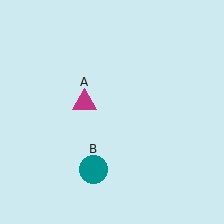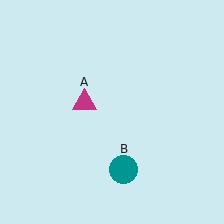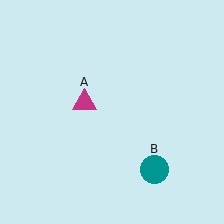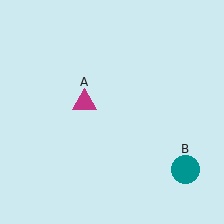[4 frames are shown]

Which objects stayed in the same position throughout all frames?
Magenta triangle (object A) remained stationary.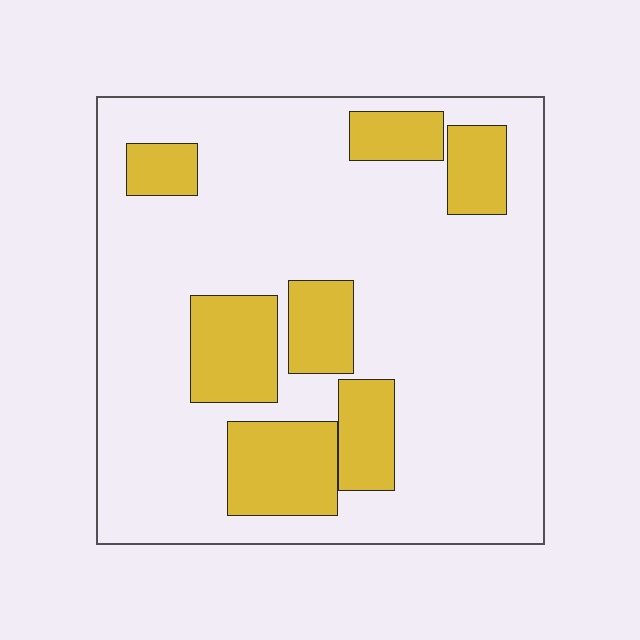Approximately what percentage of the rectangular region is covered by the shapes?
Approximately 25%.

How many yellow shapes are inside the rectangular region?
7.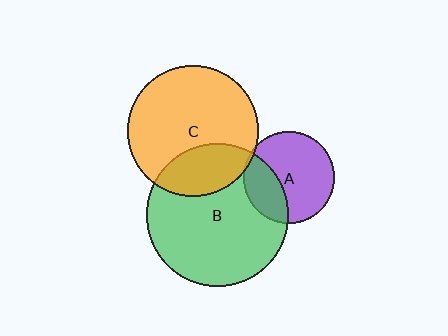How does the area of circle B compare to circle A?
Approximately 2.4 times.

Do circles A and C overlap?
Yes.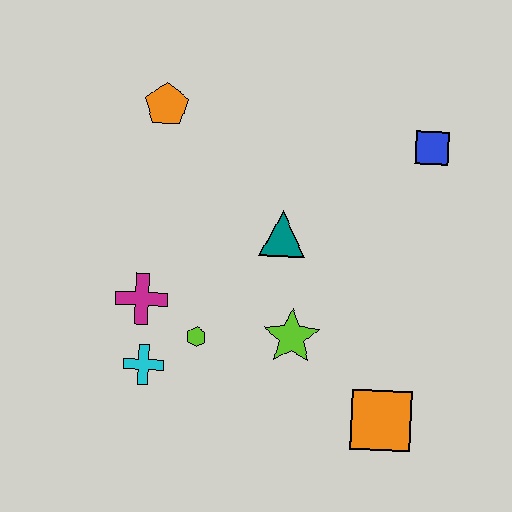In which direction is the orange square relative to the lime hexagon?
The orange square is to the right of the lime hexagon.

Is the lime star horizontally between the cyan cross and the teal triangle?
No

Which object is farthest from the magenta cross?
The blue square is farthest from the magenta cross.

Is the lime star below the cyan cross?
No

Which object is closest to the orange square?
The lime star is closest to the orange square.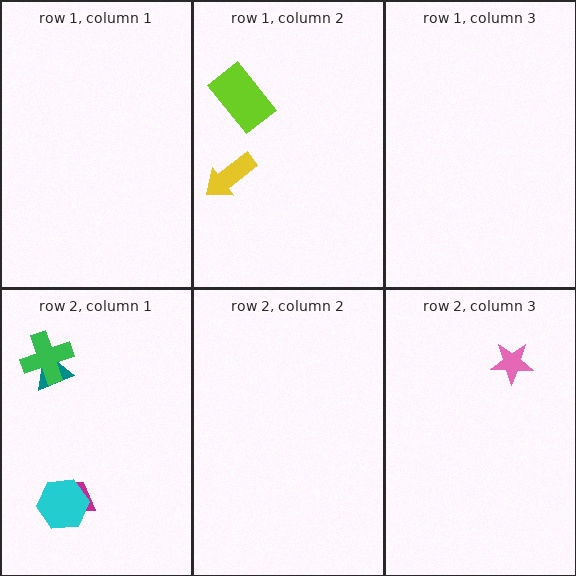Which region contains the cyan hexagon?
The row 2, column 1 region.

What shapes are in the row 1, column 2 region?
The yellow arrow, the lime rectangle.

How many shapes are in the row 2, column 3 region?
1.